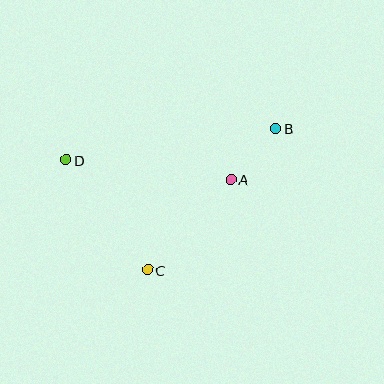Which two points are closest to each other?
Points A and B are closest to each other.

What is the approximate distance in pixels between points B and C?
The distance between B and C is approximately 191 pixels.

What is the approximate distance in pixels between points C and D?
The distance between C and D is approximately 137 pixels.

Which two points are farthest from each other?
Points B and D are farthest from each other.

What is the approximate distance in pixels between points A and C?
The distance between A and C is approximately 123 pixels.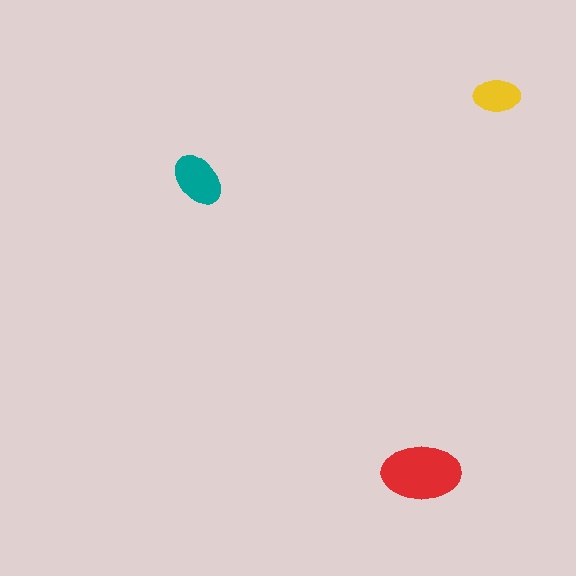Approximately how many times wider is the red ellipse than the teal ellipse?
About 1.5 times wider.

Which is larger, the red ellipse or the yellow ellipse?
The red one.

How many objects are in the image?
There are 3 objects in the image.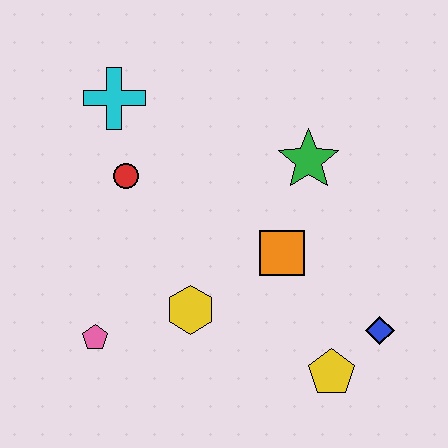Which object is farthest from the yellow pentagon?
The cyan cross is farthest from the yellow pentagon.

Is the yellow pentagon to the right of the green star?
Yes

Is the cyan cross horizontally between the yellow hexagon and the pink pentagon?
Yes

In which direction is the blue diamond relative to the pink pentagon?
The blue diamond is to the right of the pink pentagon.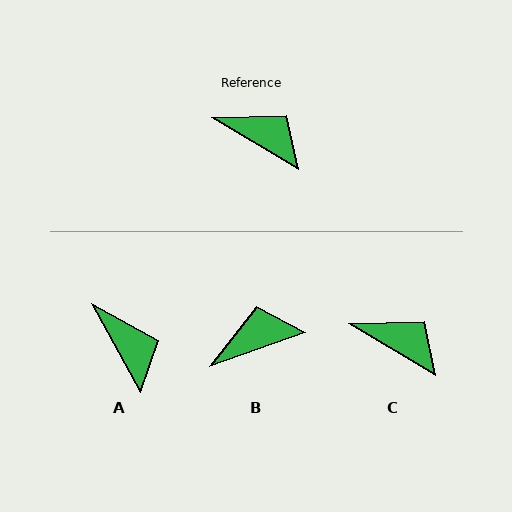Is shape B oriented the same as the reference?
No, it is off by about 50 degrees.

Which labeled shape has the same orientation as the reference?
C.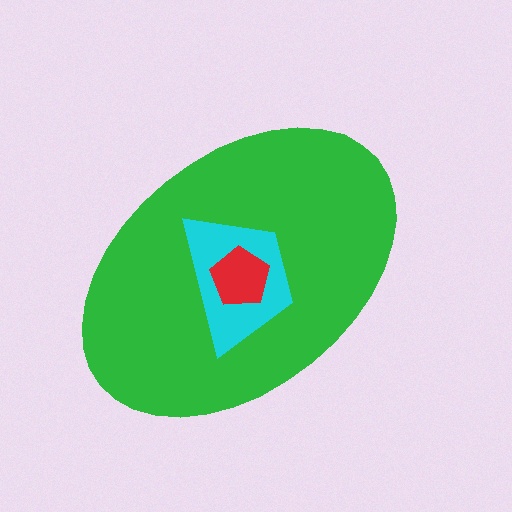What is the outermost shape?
The green ellipse.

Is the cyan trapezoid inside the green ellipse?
Yes.